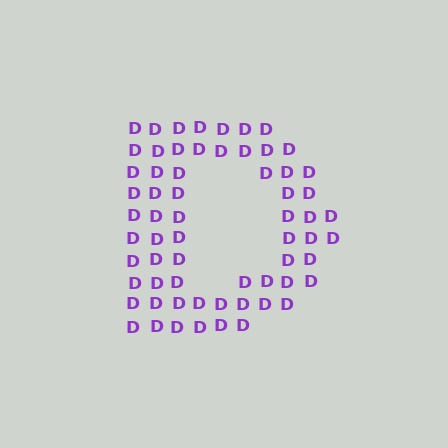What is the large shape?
The large shape is the letter D.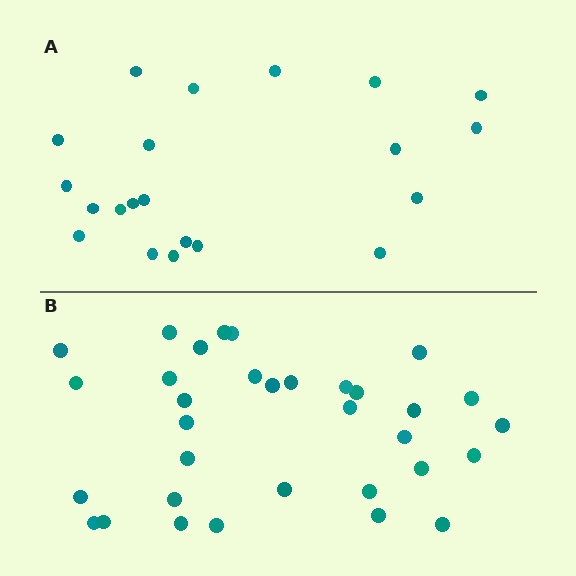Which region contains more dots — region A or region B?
Region B (the bottom region) has more dots.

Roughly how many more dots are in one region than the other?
Region B has roughly 12 or so more dots than region A.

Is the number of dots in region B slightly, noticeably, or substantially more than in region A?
Region B has substantially more. The ratio is roughly 1.6 to 1.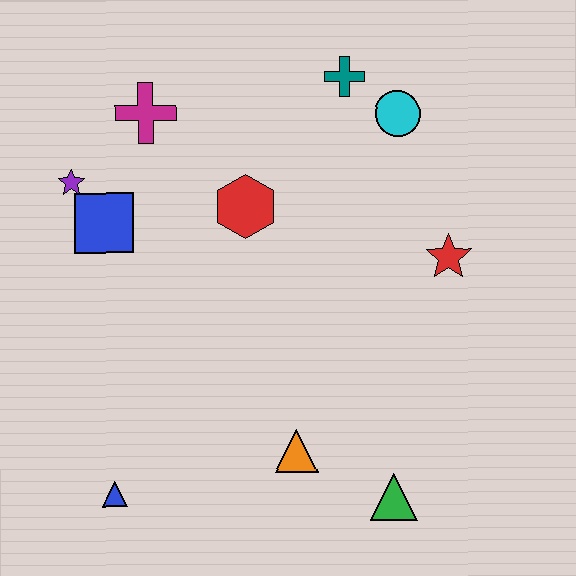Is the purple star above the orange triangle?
Yes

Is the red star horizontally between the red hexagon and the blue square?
No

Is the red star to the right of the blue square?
Yes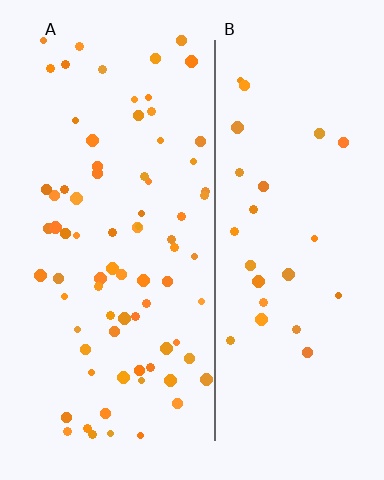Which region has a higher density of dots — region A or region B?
A (the left).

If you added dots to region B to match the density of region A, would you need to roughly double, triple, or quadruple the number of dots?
Approximately triple.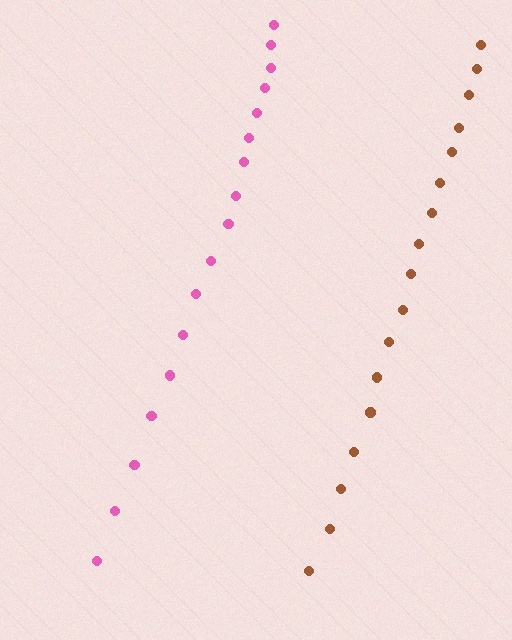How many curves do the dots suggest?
There are 2 distinct paths.